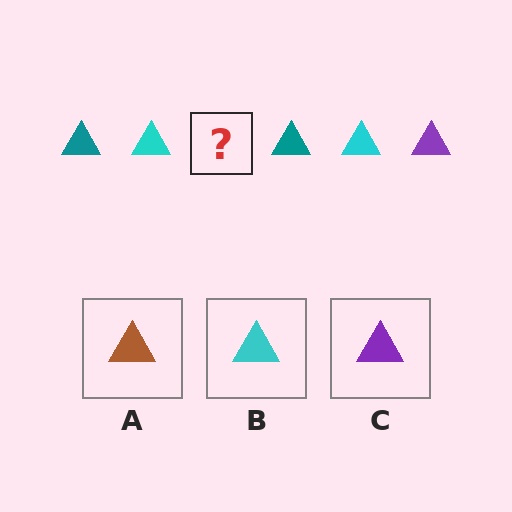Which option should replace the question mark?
Option C.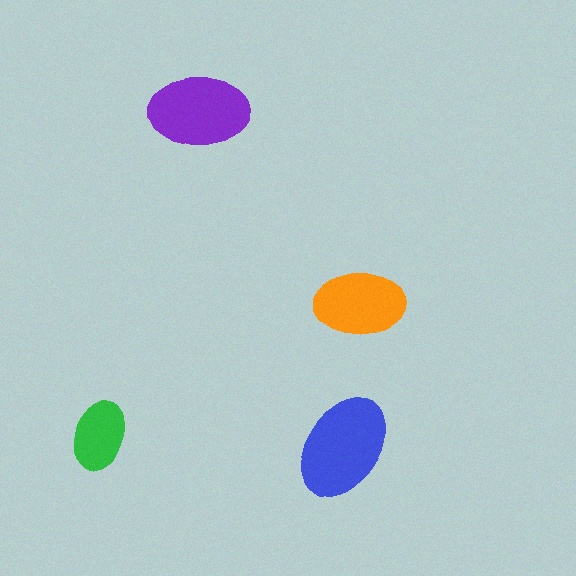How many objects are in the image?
There are 4 objects in the image.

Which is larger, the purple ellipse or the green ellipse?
The purple one.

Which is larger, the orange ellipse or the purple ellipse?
The purple one.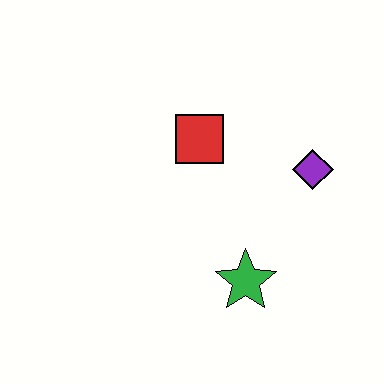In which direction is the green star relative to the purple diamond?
The green star is below the purple diamond.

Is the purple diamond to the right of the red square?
Yes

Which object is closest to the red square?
The purple diamond is closest to the red square.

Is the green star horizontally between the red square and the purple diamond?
Yes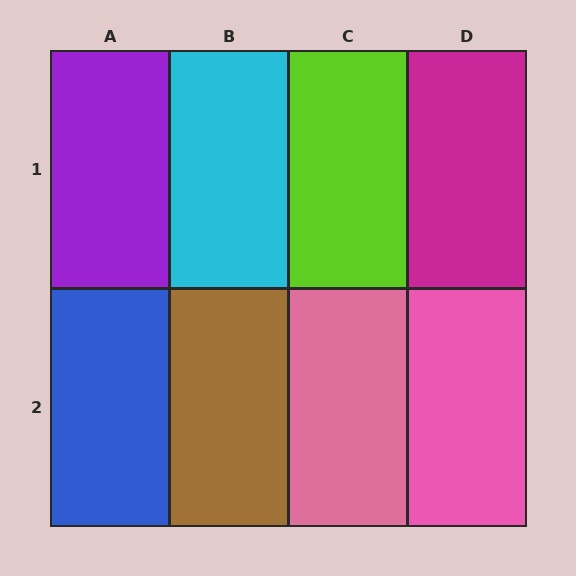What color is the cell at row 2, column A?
Blue.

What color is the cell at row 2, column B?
Brown.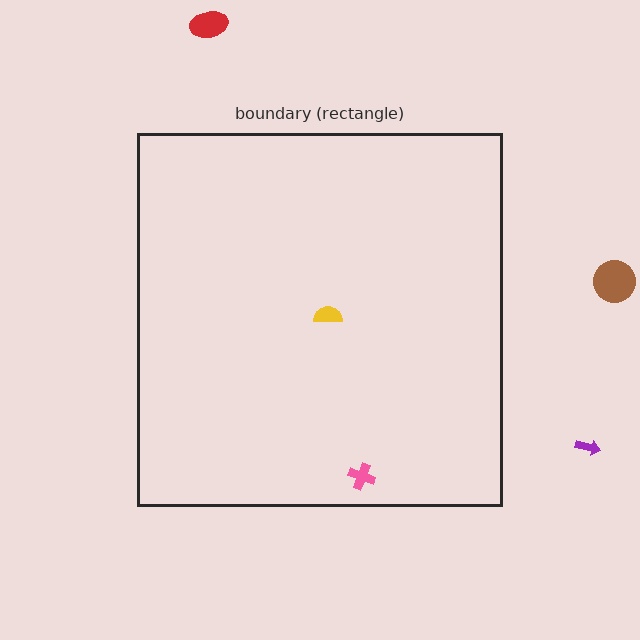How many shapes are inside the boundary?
2 inside, 3 outside.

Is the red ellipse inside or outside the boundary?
Outside.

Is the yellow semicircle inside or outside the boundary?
Inside.